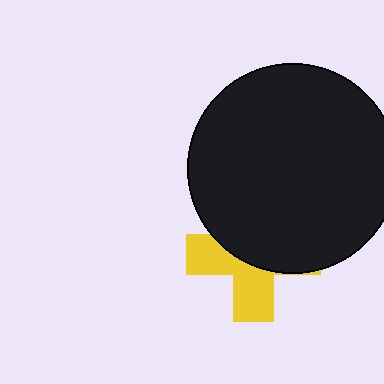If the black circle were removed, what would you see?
You would see the complete yellow cross.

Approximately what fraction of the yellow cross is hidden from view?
Roughly 57% of the yellow cross is hidden behind the black circle.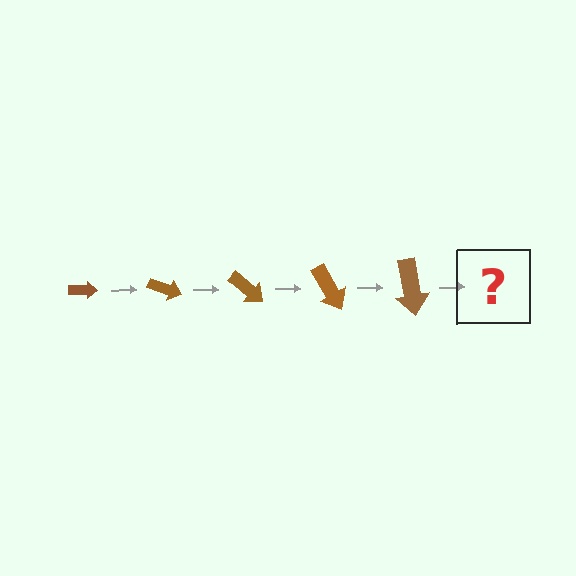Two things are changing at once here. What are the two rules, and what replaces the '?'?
The two rules are that the arrow grows larger each step and it rotates 20 degrees each step. The '?' should be an arrow, larger than the previous one and rotated 100 degrees from the start.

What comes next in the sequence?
The next element should be an arrow, larger than the previous one and rotated 100 degrees from the start.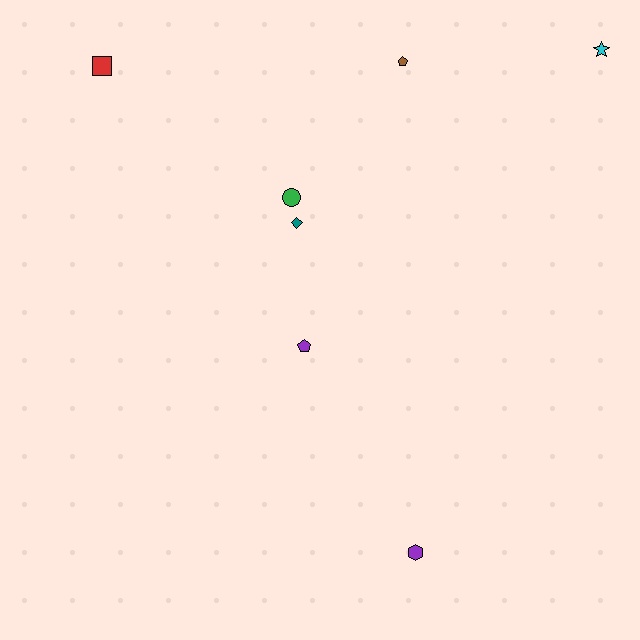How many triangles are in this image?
There are no triangles.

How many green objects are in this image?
There is 1 green object.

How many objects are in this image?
There are 7 objects.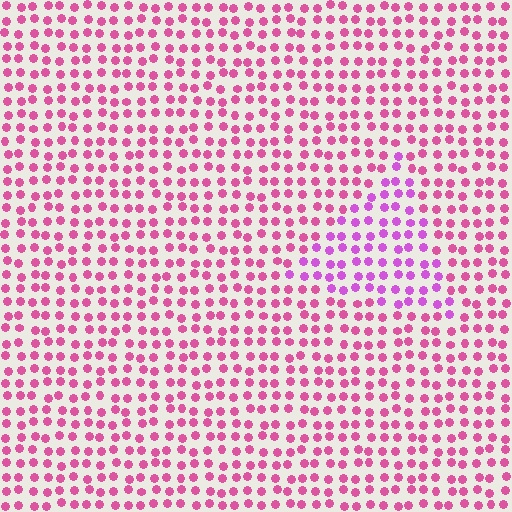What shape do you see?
I see a triangle.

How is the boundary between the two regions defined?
The boundary is defined purely by a slight shift in hue (about 31 degrees). Spacing, size, and orientation are identical on both sides.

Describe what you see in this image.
The image is filled with small pink elements in a uniform arrangement. A triangle-shaped region is visible where the elements are tinted to a slightly different hue, forming a subtle color boundary.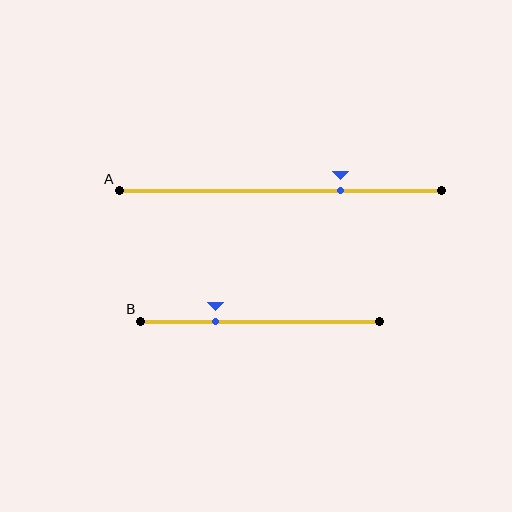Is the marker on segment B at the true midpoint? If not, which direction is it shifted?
No, the marker on segment B is shifted to the left by about 19% of the segment length.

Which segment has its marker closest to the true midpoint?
Segment B has its marker closest to the true midpoint.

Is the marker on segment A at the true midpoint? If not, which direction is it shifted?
No, the marker on segment A is shifted to the right by about 19% of the segment length.